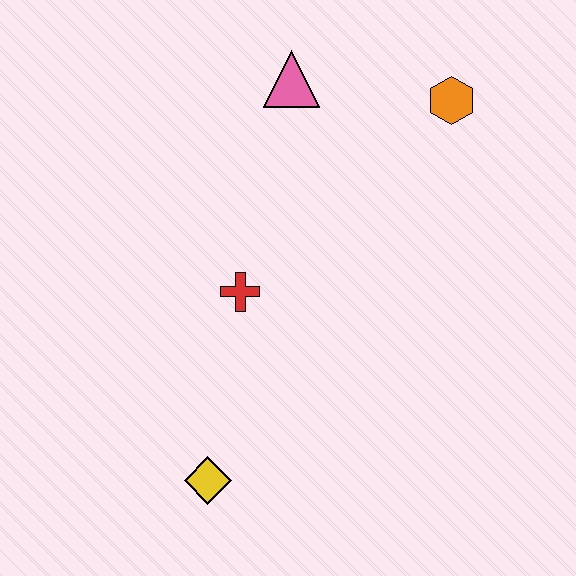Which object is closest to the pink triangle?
The orange hexagon is closest to the pink triangle.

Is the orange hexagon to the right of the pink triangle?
Yes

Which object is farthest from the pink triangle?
The yellow diamond is farthest from the pink triangle.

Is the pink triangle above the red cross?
Yes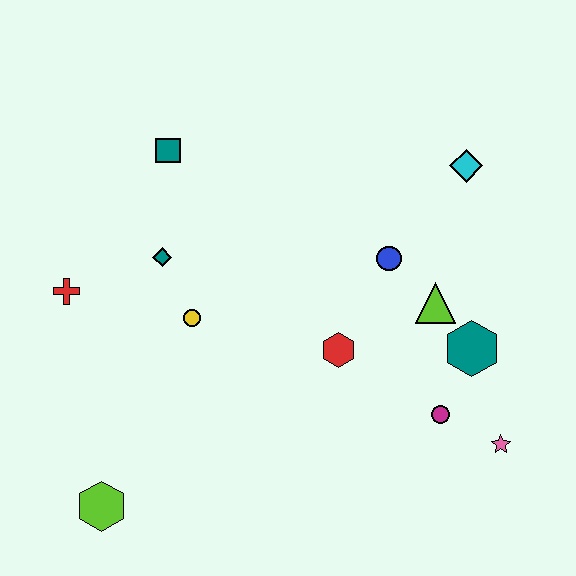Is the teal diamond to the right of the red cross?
Yes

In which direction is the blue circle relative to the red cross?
The blue circle is to the right of the red cross.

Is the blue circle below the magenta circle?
No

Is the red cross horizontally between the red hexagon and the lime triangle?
No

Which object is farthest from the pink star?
The red cross is farthest from the pink star.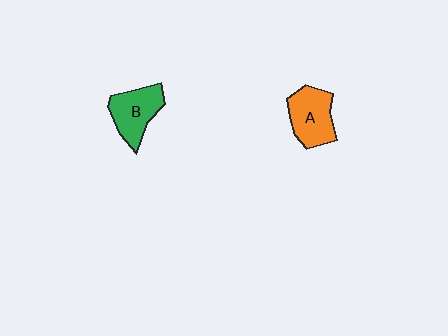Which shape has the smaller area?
Shape B (green).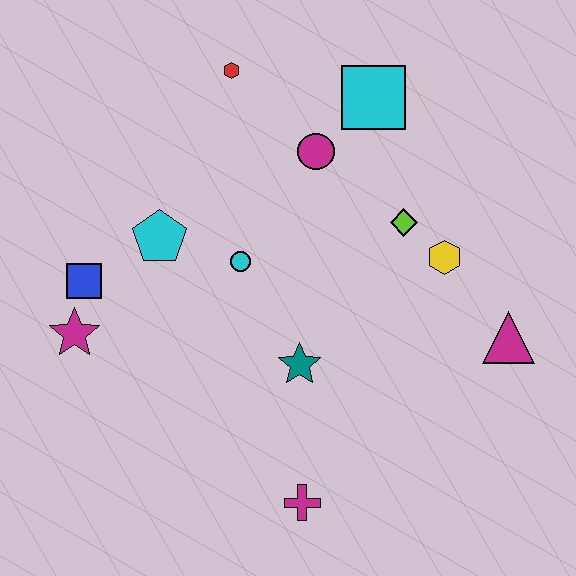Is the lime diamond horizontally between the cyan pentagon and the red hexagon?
No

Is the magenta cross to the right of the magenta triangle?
No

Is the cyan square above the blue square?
Yes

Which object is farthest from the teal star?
The red hexagon is farthest from the teal star.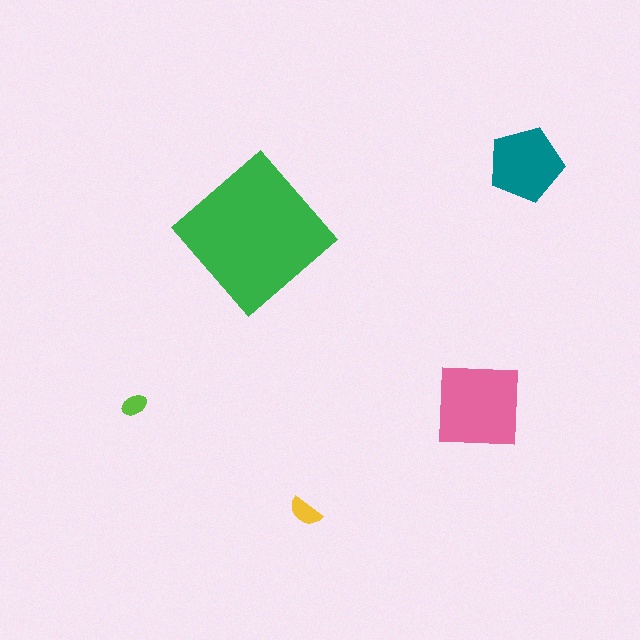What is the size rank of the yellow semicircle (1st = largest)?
4th.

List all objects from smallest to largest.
The lime ellipse, the yellow semicircle, the teal pentagon, the pink square, the green diamond.